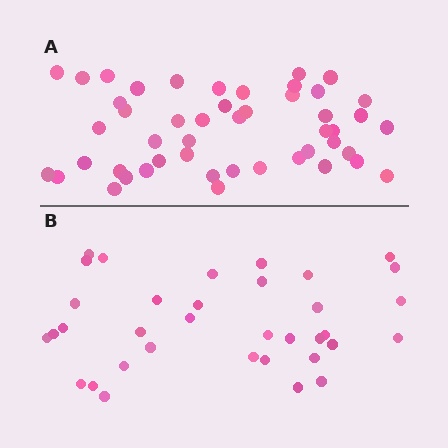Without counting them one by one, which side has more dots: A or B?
Region A (the top region) has more dots.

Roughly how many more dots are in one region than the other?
Region A has approximately 15 more dots than region B.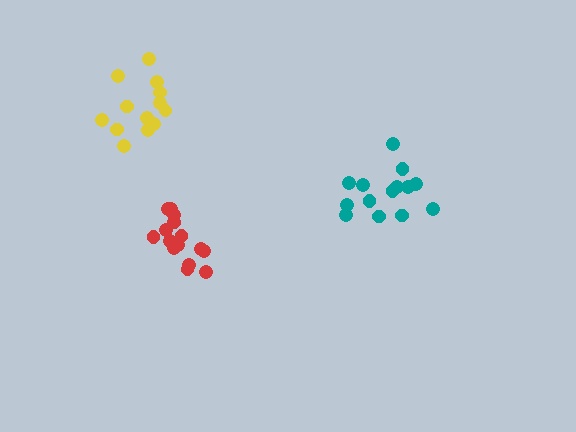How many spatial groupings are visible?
There are 3 spatial groupings.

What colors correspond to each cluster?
The clusters are colored: teal, yellow, red.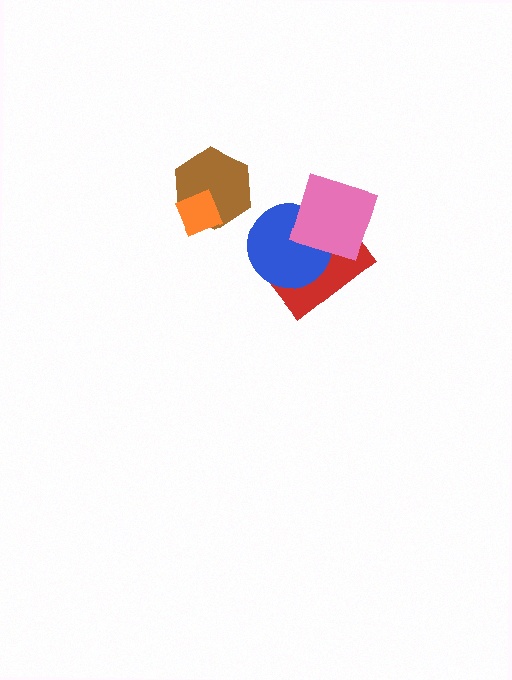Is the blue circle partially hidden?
Yes, it is partially covered by another shape.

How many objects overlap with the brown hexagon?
1 object overlaps with the brown hexagon.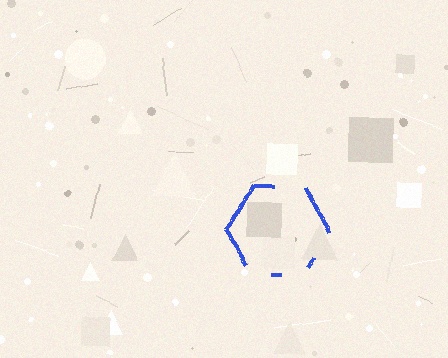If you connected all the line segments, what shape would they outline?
They would outline a hexagon.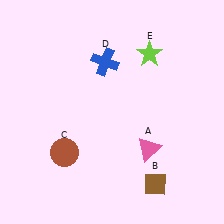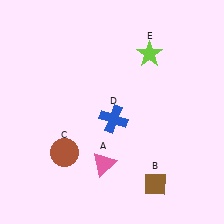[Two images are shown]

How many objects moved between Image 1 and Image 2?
2 objects moved between the two images.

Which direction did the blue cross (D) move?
The blue cross (D) moved down.